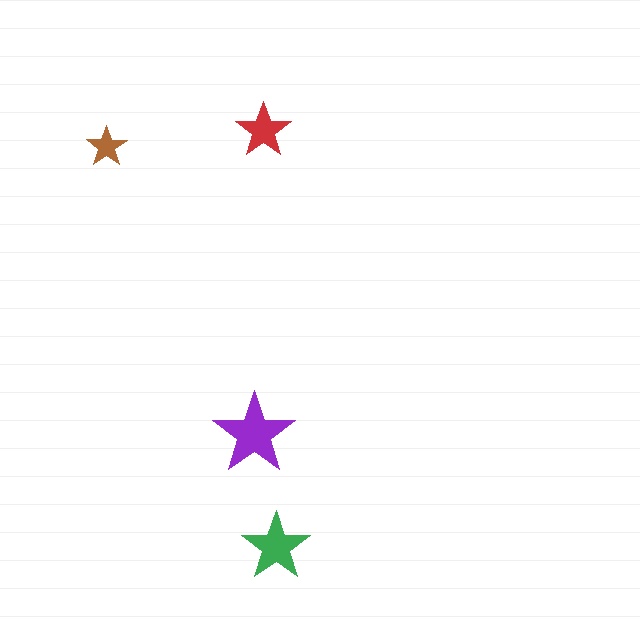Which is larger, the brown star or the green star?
The green one.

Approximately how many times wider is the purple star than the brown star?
About 2 times wider.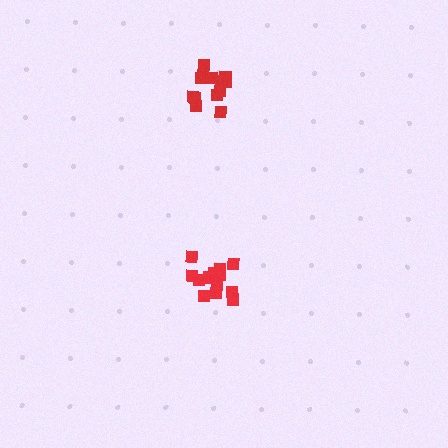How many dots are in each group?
Group 1: 13 dots, Group 2: 13 dots (26 total).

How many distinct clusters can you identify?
There are 2 distinct clusters.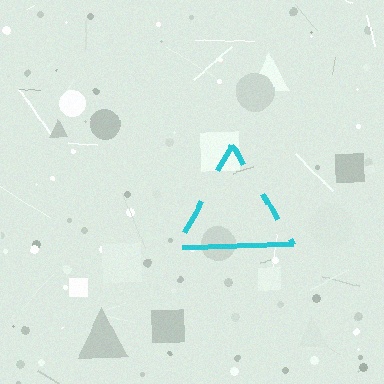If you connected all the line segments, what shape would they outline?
They would outline a triangle.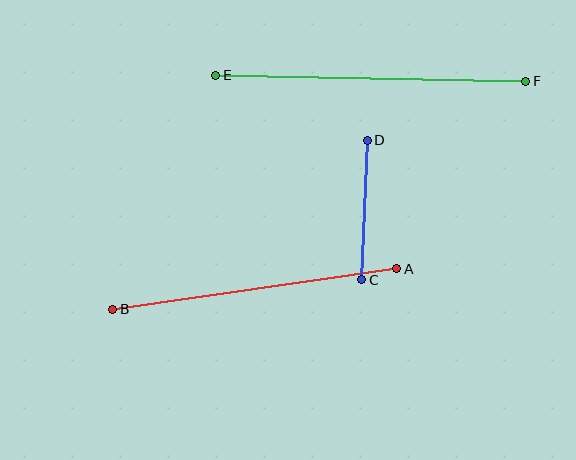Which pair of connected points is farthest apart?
Points E and F are farthest apart.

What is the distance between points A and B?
The distance is approximately 287 pixels.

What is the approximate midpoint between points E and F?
The midpoint is at approximately (371, 78) pixels.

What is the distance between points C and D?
The distance is approximately 140 pixels.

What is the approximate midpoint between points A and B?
The midpoint is at approximately (255, 289) pixels.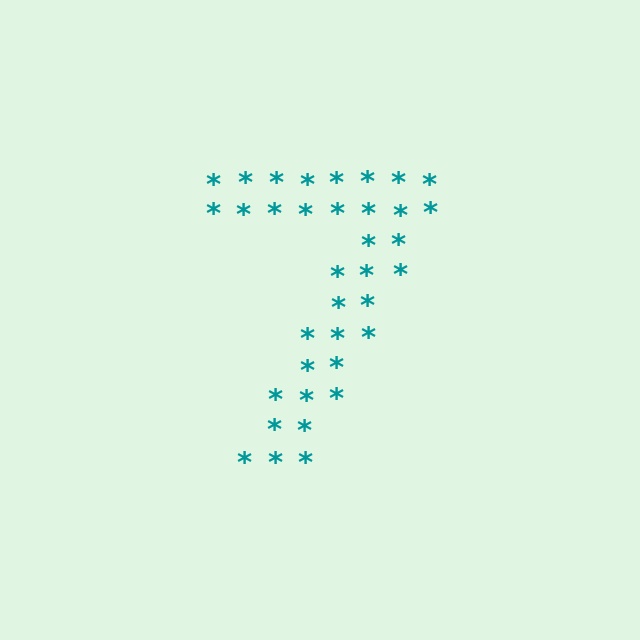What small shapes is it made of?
It is made of small asterisks.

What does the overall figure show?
The overall figure shows the digit 7.